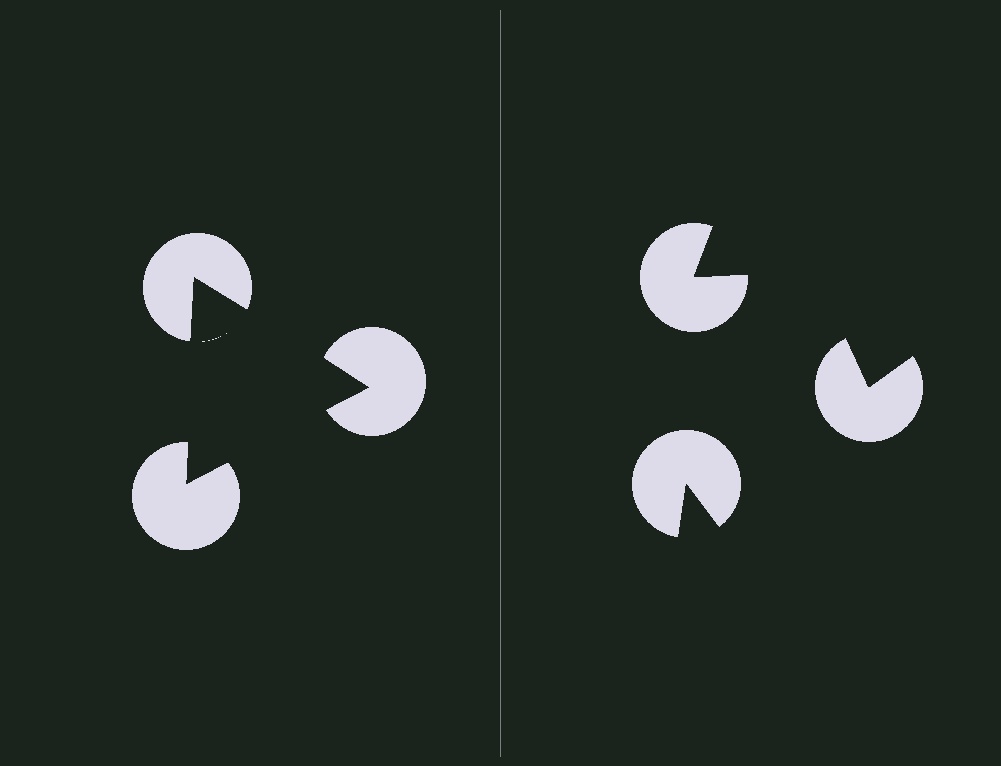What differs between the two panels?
The pac-man discs are positioned identically on both sides; only the wedge orientations differ. On the left they align to a triangle; on the right they are misaligned.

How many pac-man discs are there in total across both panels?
6 — 3 on each side.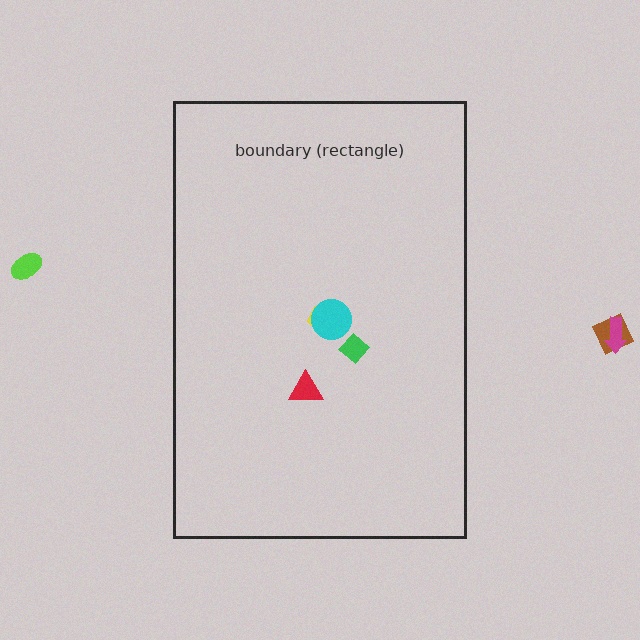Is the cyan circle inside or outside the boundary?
Inside.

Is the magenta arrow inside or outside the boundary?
Outside.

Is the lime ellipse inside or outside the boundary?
Outside.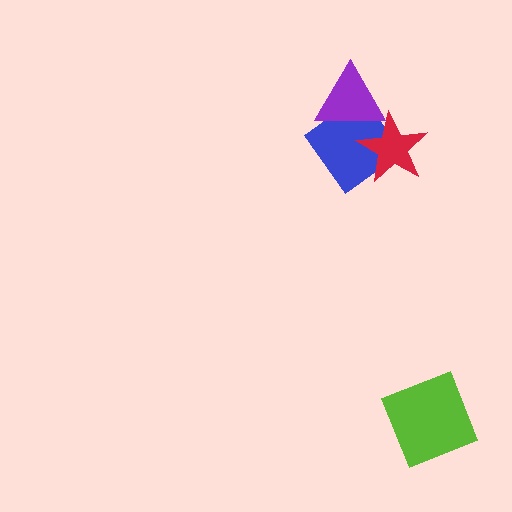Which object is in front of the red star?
The purple triangle is in front of the red star.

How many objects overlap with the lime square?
0 objects overlap with the lime square.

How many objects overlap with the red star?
2 objects overlap with the red star.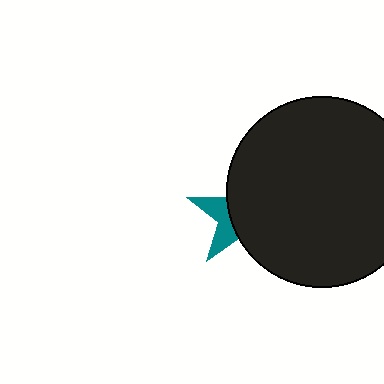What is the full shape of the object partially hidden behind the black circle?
The partially hidden object is a teal star.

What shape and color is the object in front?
The object in front is a black circle.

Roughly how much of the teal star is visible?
A small part of it is visible (roughly 32%).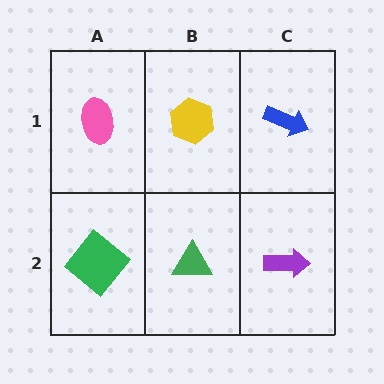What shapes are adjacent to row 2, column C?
A blue arrow (row 1, column C), a green triangle (row 2, column B).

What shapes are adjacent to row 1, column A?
A green diamond (row 2, column A), a yellow hexagon (row 1, column B).